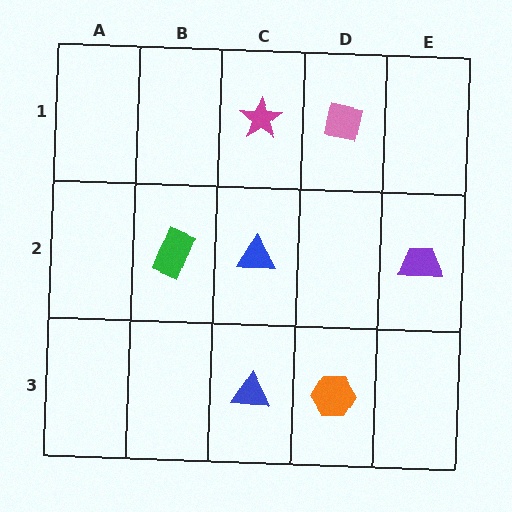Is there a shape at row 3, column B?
No, that cell is empty.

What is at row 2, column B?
A green rectangle.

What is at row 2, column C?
A blue triangle.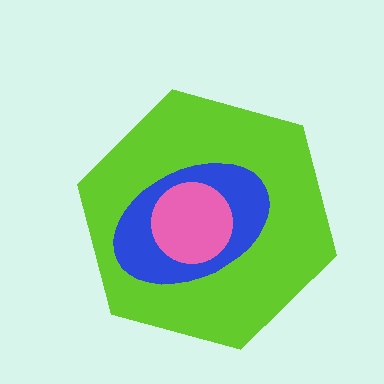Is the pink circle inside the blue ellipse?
Yes.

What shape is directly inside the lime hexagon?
The blue ellipse.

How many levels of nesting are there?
3.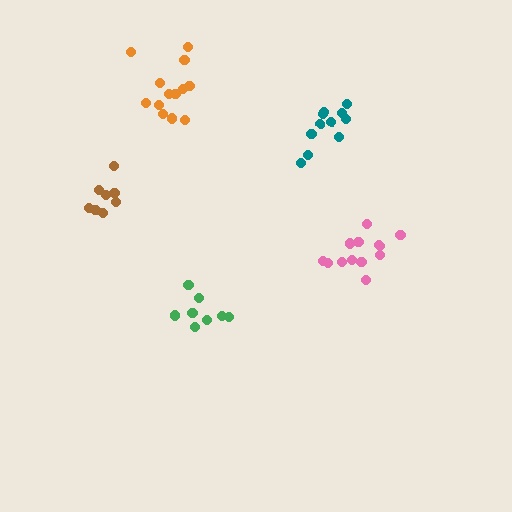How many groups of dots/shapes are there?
There are 5 groups.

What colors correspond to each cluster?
The clusters are colored: brown, green, pink, teal, orange.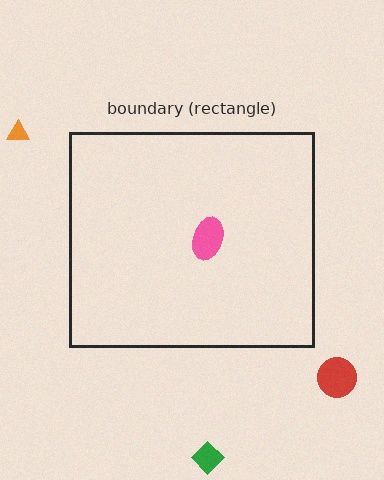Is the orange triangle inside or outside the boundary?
Outside.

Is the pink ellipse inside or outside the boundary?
Inside.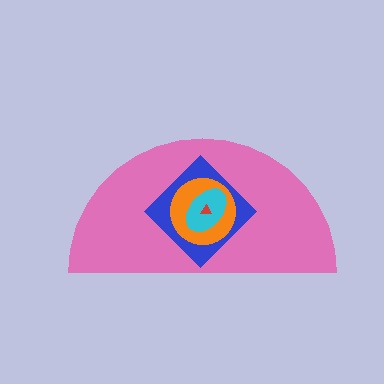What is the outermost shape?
The pink semicircle.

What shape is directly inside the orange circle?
The cyan ellipse.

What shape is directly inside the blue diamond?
The orange circle.